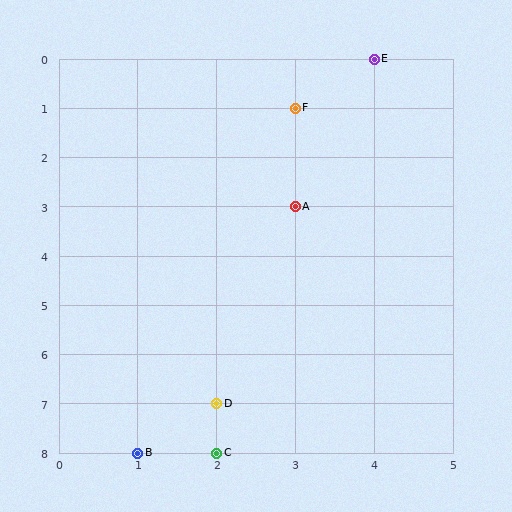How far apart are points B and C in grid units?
Points B and C are 1 column apart.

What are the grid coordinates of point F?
Point F is at grid coordinates (3, 1).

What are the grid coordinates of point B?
Point B is at grid coordinates (1, 8).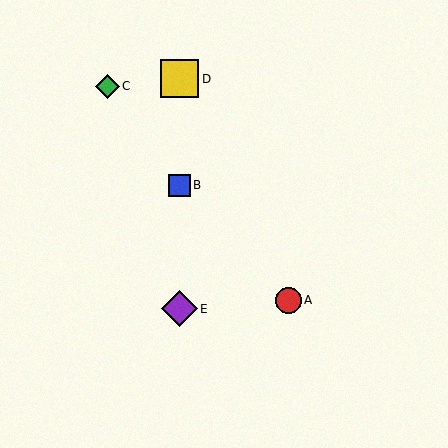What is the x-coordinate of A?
Object A is at x≈288.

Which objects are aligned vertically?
Objects B, D, E are aligned vertically.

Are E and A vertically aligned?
No, E is at x≈179 and A is at x≈288.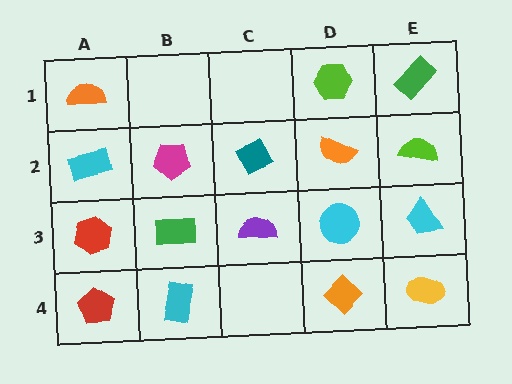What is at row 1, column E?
A green rectangle.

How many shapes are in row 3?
5 shapes.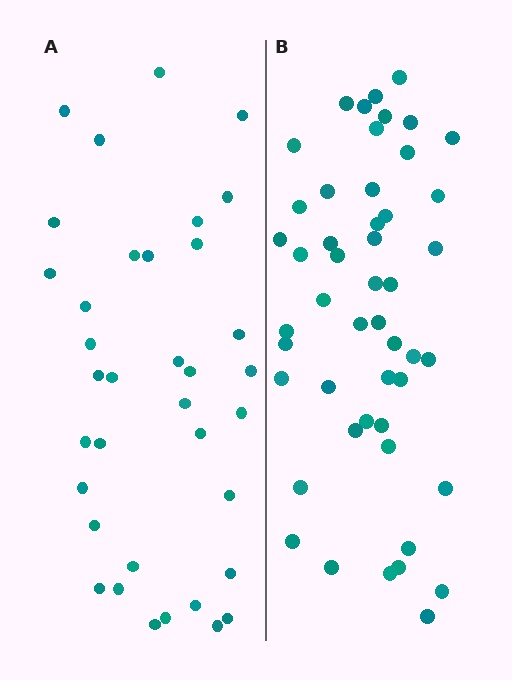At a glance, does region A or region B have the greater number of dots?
Region B (the right region) has more dots.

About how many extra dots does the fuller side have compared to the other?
Region B has approximately 15 more dots than region A.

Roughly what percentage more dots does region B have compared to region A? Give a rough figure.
About 35% more.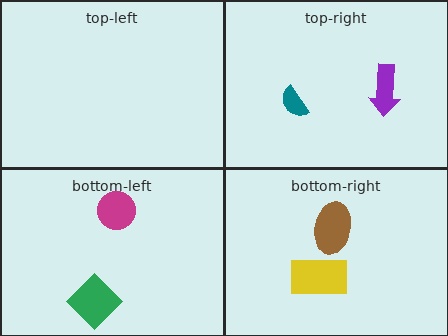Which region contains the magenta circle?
The bottom-left region.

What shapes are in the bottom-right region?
The brown ellipse, the yellow rectangle.